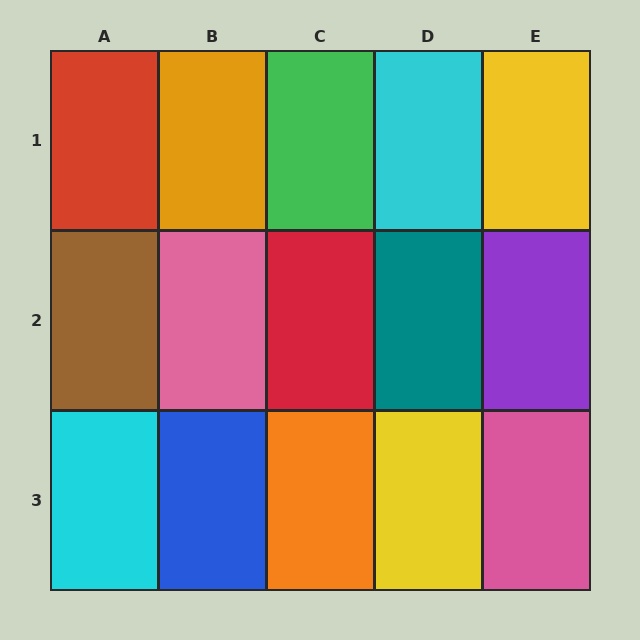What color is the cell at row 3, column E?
Pink.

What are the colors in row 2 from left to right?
Brown, pink, red, teal, purple.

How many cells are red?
2 cells are red.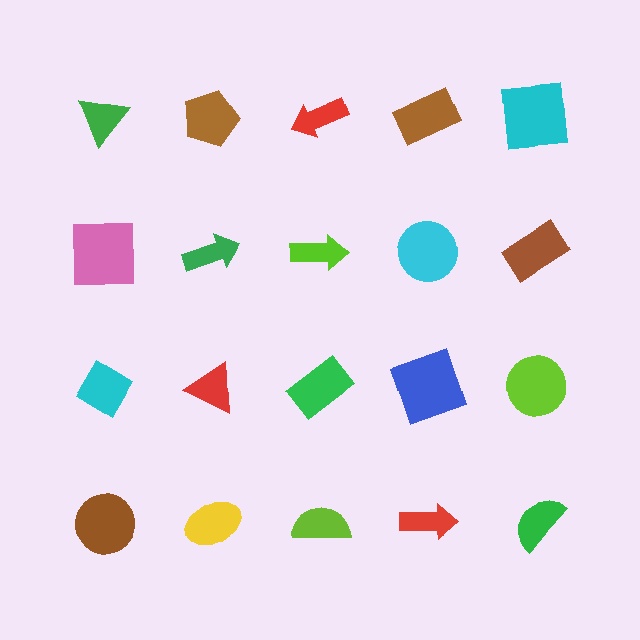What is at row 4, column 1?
A brown circle.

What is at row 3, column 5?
A lime circle.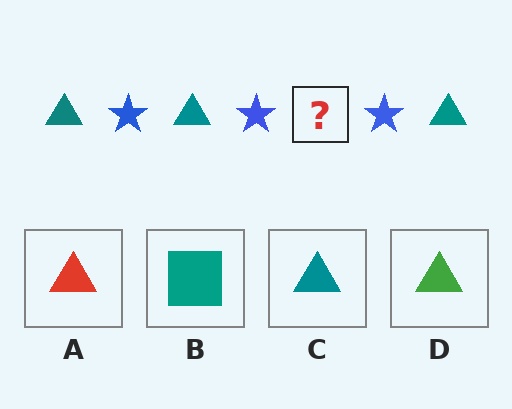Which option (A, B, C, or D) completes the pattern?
C.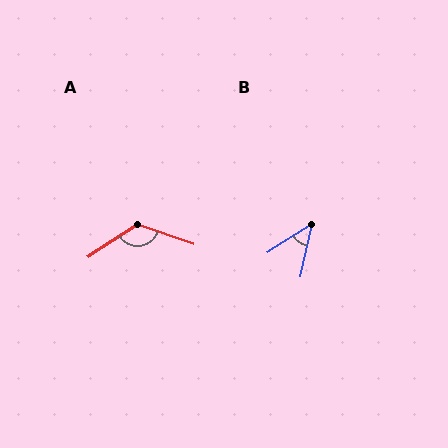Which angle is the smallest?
B, at approximately 45 degrees.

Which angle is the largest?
A, at approximately 128 degrees.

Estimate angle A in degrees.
Approximately 128 degrees.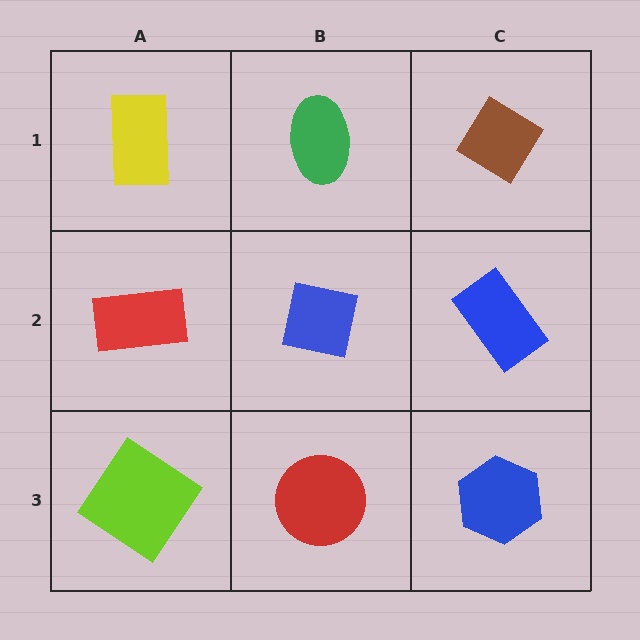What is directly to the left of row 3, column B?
A lime diamond.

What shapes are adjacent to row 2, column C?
A brown diamond (row 1, column C), a blue hexagon (row 3, column C), a blue square (row 2, column B).